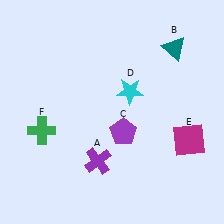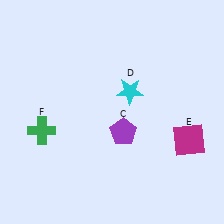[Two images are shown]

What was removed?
The purple cross (A), the teal triangle (B) were removed in Image 2.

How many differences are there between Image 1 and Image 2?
There are 2 differences between the two images.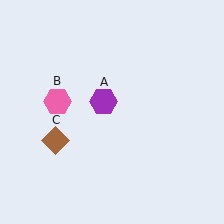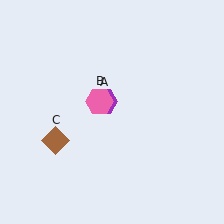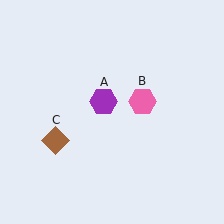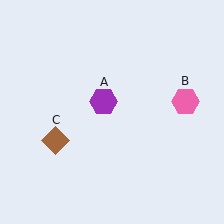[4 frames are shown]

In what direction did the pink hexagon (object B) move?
The pink hexagon (object B) moved right.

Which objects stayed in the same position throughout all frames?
Purple hexagon (object A) and brown diamond (object C) remained stationary.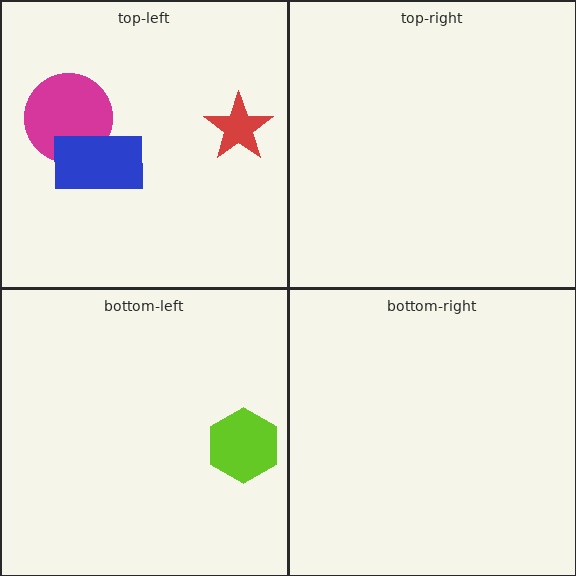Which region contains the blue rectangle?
The top-left region.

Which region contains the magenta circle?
The top-left region.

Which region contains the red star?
The top-left region.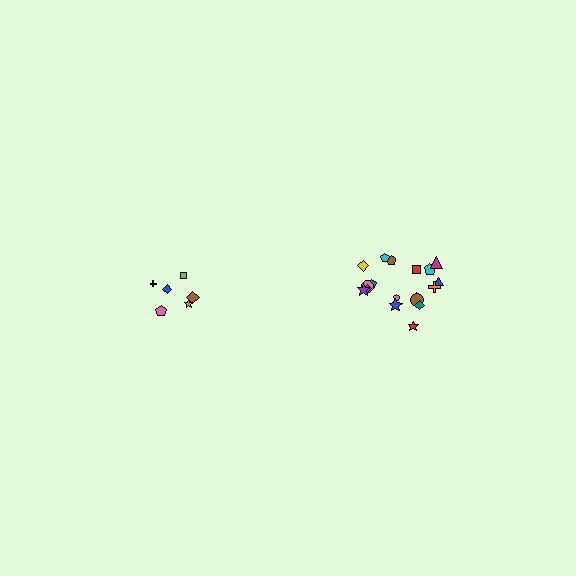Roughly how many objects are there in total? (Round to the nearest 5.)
Roughly 25 objects in total.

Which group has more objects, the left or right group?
The right group.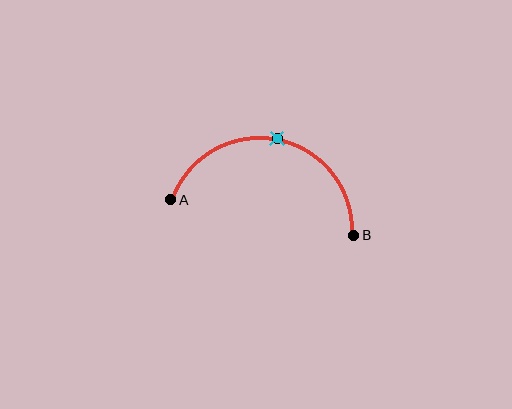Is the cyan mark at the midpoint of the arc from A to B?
Yes. The cyan mark lies on the arc at equal arc-length from both A and B — it is the arc midpoint.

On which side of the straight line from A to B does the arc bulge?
The arc bulges above the straight line connecting A and B.